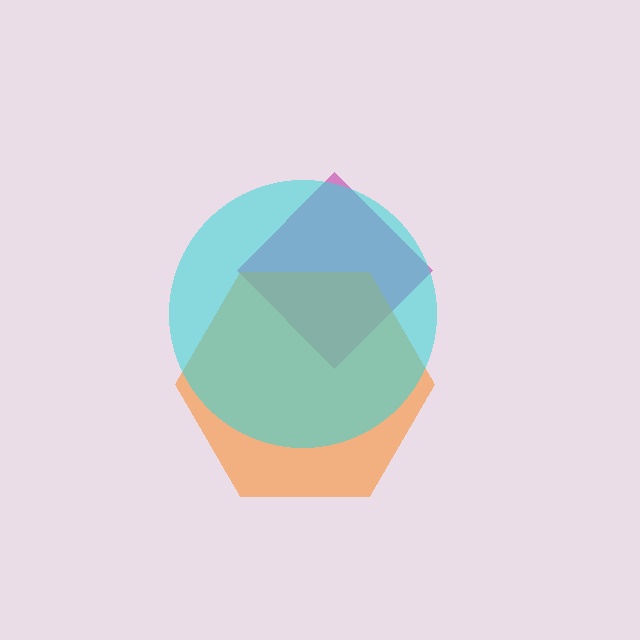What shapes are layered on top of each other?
The layered shapes are: a magenta diamond, an orange hexagon, a cyan circle.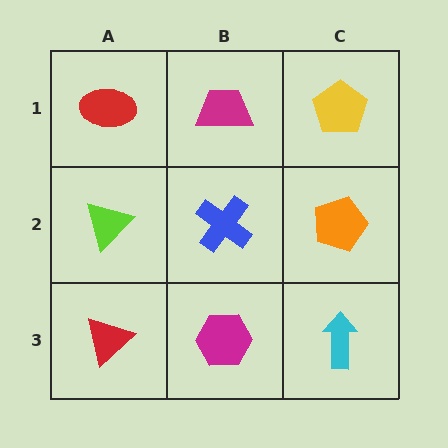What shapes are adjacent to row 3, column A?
A lime triangle (row 2, column A), a magenta hexagon (row 3, column B).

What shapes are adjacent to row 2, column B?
A magenta trapezoid (row 1, column B), a magenta hexagon (row 3, column B), a lime triangle (row 2, column A), an orange pentagon (row 2, column C).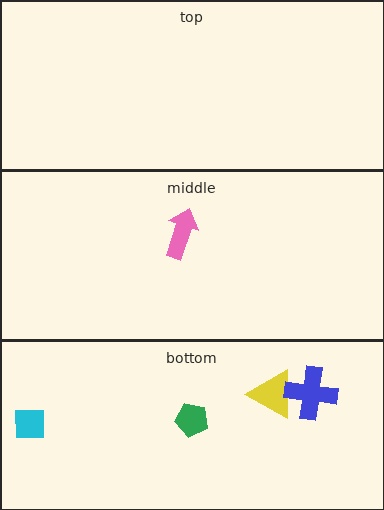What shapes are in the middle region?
The pink arrow.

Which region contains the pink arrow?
The middle region.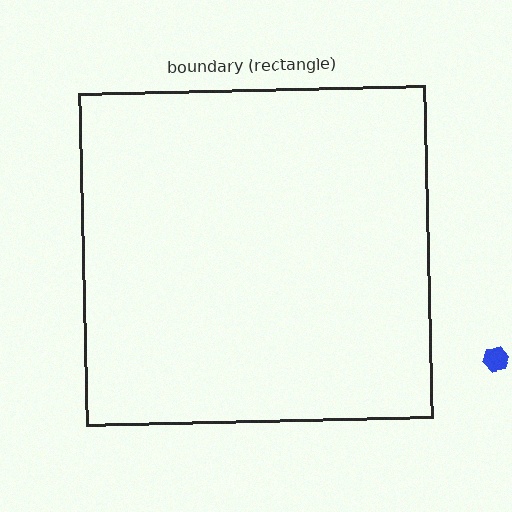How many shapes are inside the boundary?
0 inside, 1 outside.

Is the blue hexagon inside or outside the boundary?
Outside.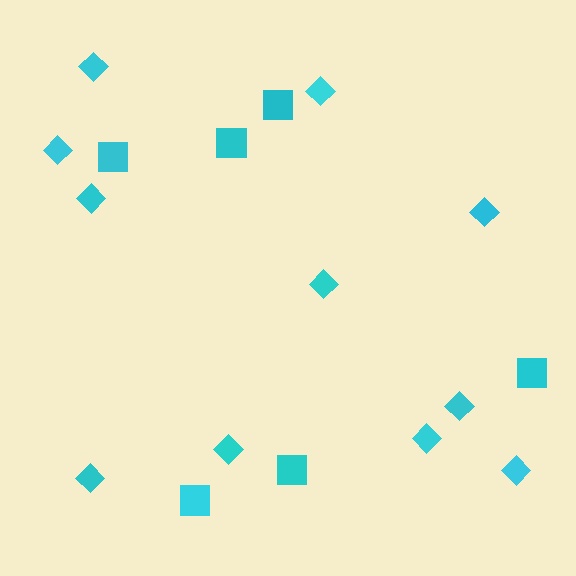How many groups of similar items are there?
There are 2 groups: one group of diamonds (11) and one group of squares (6).